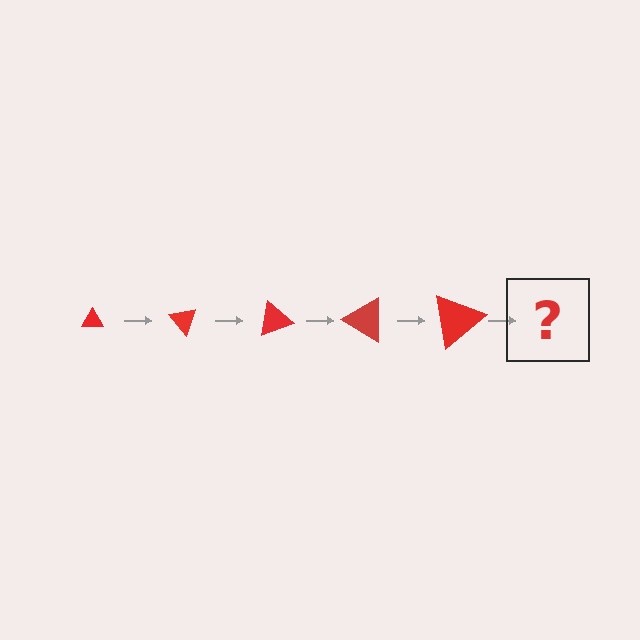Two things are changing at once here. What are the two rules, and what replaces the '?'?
The two rules are that the triangle grows larger each step and it rotates 50 degrees each step. The '?' should be a triangle, larger than the previous one and rotated 250 degrees from the start.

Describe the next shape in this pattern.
It should be a triangle, larger than the previous one and rotated 250 degrees from the start.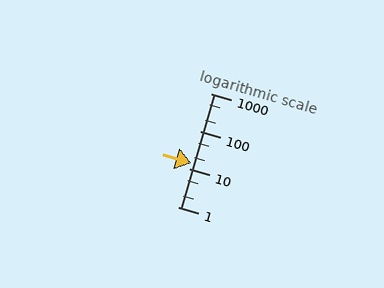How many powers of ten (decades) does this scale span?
The scale spans 3 decades, from 1 to 1000.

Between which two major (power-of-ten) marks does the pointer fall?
The pointer is between 10 and 100.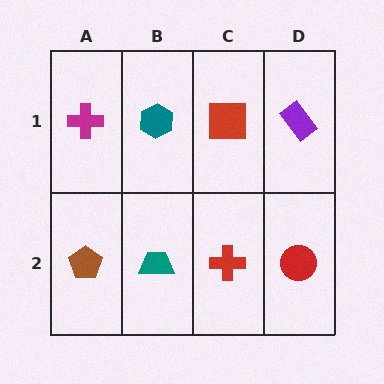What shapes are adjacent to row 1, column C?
A red cross (row 2, column C), a teal hexagon (row 1, column B), a purple rectangle (row 1, column D).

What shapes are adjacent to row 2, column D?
A purple rectangle (row 1, column D), a red cross (row 2, column C).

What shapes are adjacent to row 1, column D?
A red circle (row 2, column D), a red square (row 1, column C).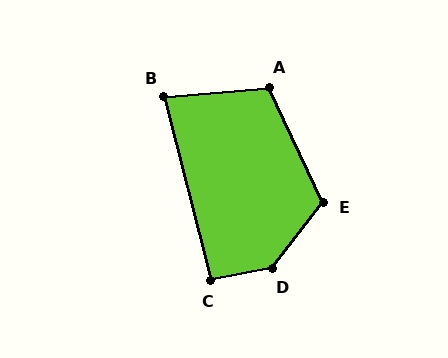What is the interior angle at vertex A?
Approximately 110 degrees (obtuse).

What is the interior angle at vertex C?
Approximately 94 degrees (approximately right).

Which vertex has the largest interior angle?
D, at approximately 138 degrees.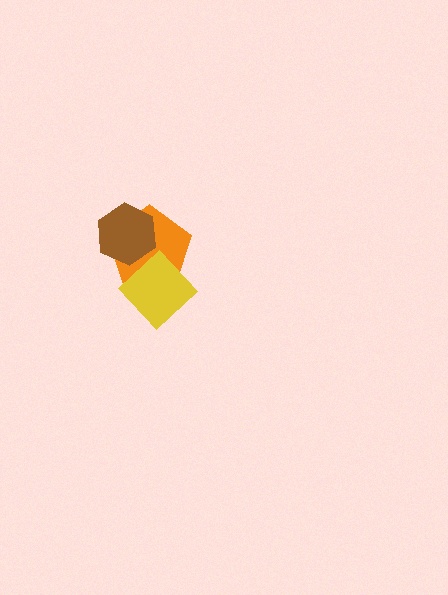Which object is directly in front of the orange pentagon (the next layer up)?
The yellow diamond is directly in front of the orange pentagon.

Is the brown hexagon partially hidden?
No, no other shape covers it.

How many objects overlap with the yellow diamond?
2 objects overlap with the yellow diamond.